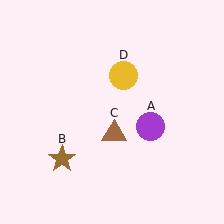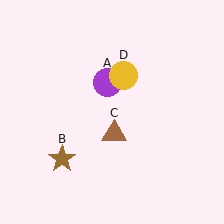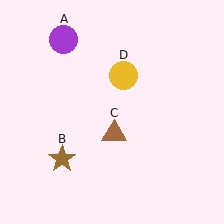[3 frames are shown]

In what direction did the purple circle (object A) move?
The purple circle (object A) moved up and to the left.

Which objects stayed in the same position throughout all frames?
Brown star (object B) and brown triangle (object C) and yellow circle (object D) remained stationary.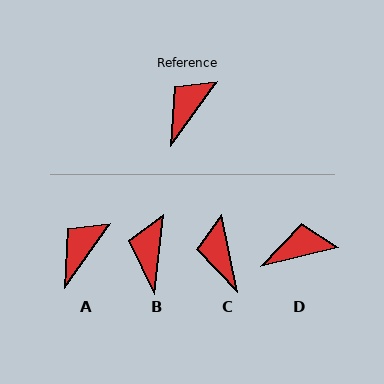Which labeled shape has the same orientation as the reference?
A.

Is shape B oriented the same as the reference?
No, it is off by about 30 degrees.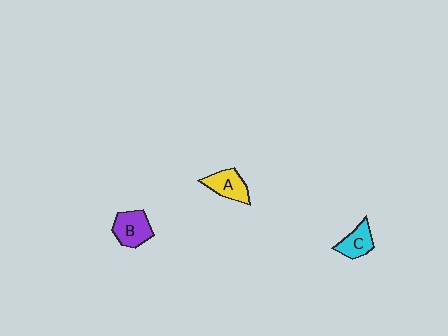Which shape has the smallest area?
Shape C (cyan).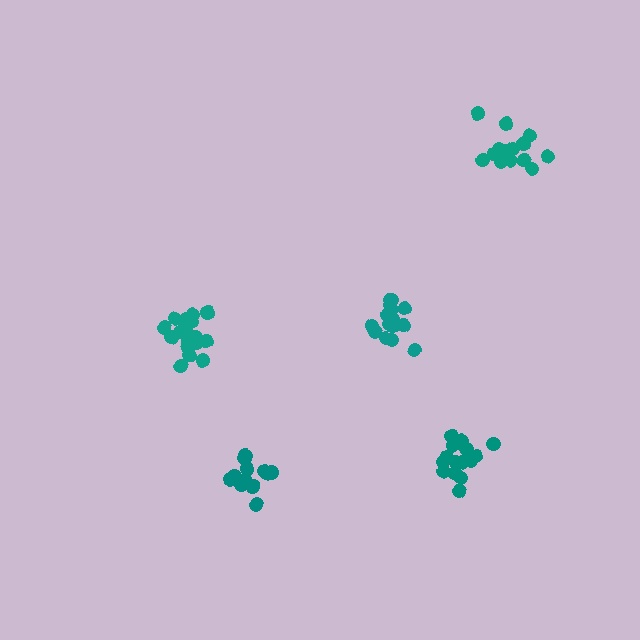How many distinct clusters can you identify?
There are 5 distinct clusters.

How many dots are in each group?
Group 1: 16 dots, Group 2: 15 dots, Group 3: 20 dots, Group 4: 14 dots, Group 5: 18 dots (83 total).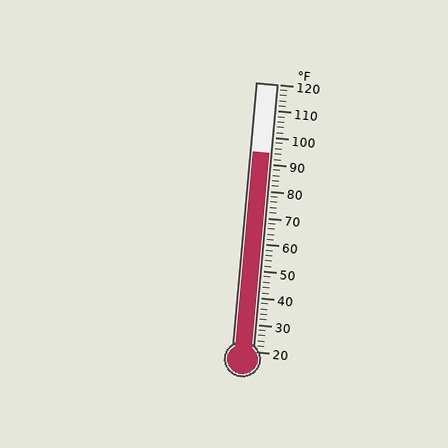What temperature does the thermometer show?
The thermometer shows approximately 94°F.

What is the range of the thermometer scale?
The thermometer scale ranges from 20°F to 120°F.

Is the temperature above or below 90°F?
The temperature is above 90°F.